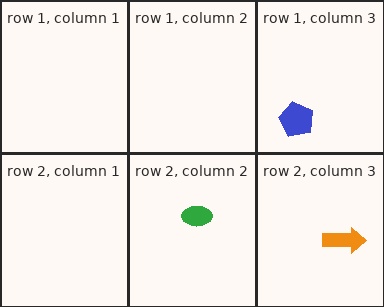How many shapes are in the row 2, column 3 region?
1.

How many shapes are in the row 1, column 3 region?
1.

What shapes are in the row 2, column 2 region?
The green ellipse.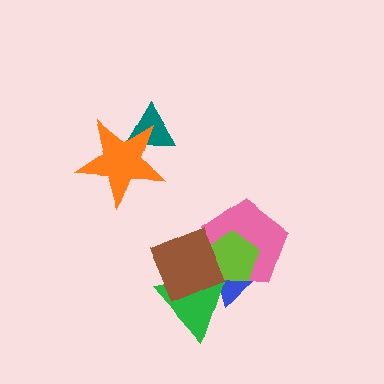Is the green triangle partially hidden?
Yes, it is partially covered by another shape.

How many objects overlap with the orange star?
1 object overlaps with the orange star.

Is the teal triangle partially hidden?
Yes, it is partially covered by another shape.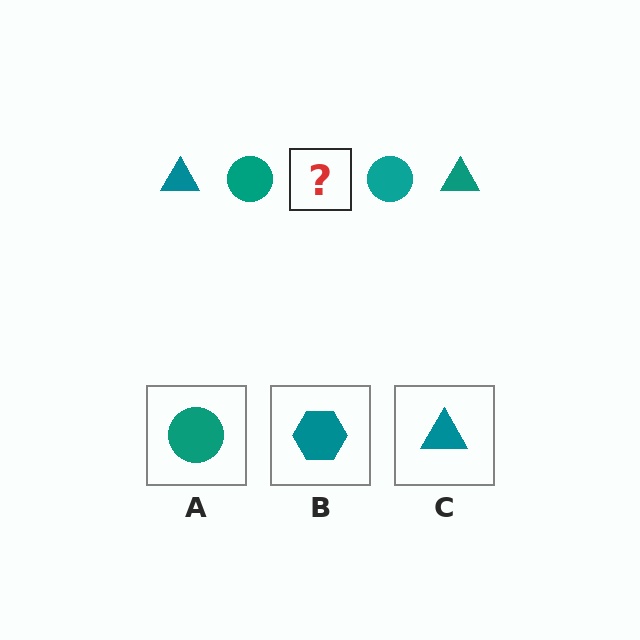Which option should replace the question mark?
Option C.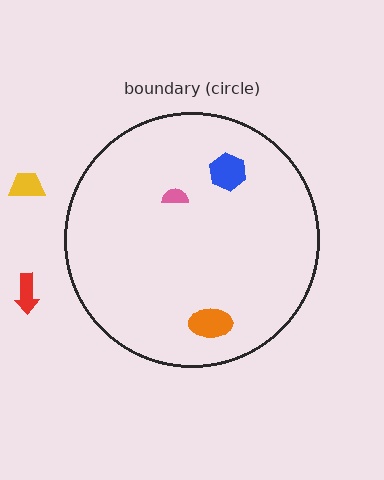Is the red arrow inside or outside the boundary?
Outside.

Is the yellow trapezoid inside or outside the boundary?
Outside.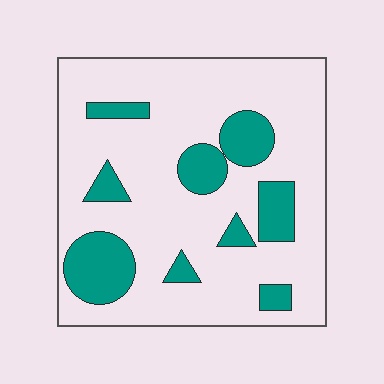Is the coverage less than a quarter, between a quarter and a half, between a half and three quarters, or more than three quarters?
Less than a quarter.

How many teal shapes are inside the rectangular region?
9.